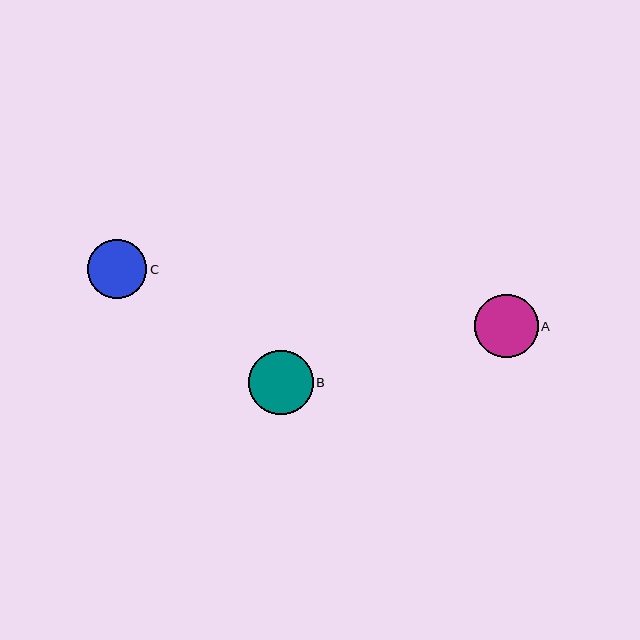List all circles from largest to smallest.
From largest to smallest: B, A, C.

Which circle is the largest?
Circle B is the largest with a size of approximately 64 pixels.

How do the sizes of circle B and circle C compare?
Circle B and circle C are approximately the same size.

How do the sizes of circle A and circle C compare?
Circle A and circle C are approximately the same size.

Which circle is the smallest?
Circle C is the smallest with a size of approximately 60 pixels.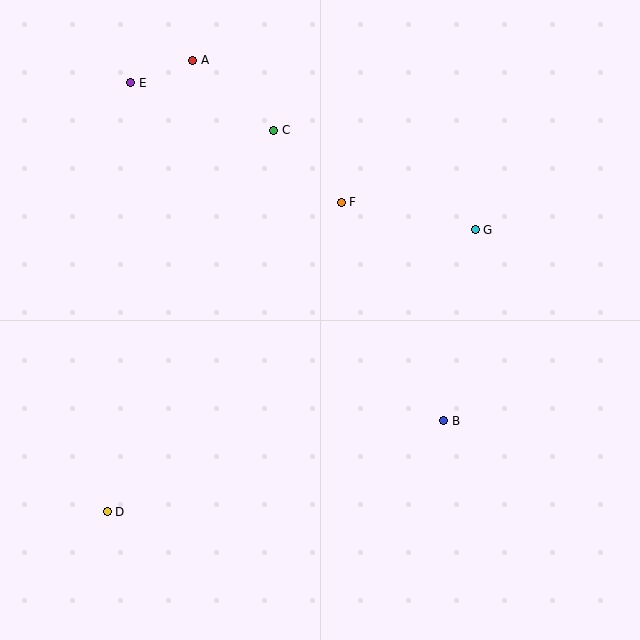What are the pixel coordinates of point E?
Point E is at (131, 83).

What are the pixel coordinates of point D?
Point D is at (107, 512).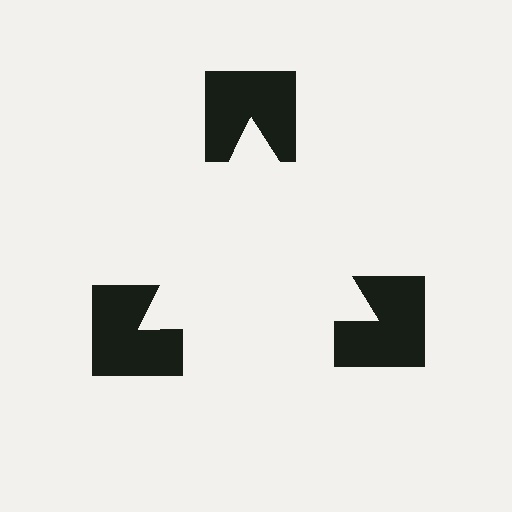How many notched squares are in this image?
There are 3 — one at each vertex of the illusory triangle.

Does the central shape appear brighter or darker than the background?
It typically appears slightly brighter than the background, even though no actual brightness change is drawn.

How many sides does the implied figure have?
3 sides.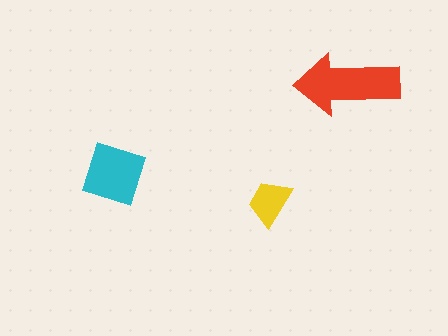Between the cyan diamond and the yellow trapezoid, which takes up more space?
The cyan diamond.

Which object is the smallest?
The yellow trapezoid.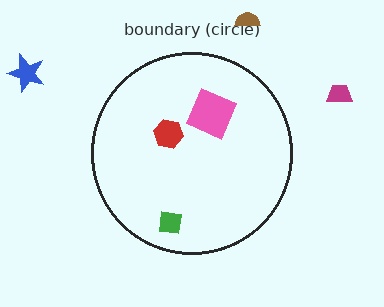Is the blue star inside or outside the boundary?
Outside.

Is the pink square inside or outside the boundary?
Inside.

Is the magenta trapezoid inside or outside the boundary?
Outside.